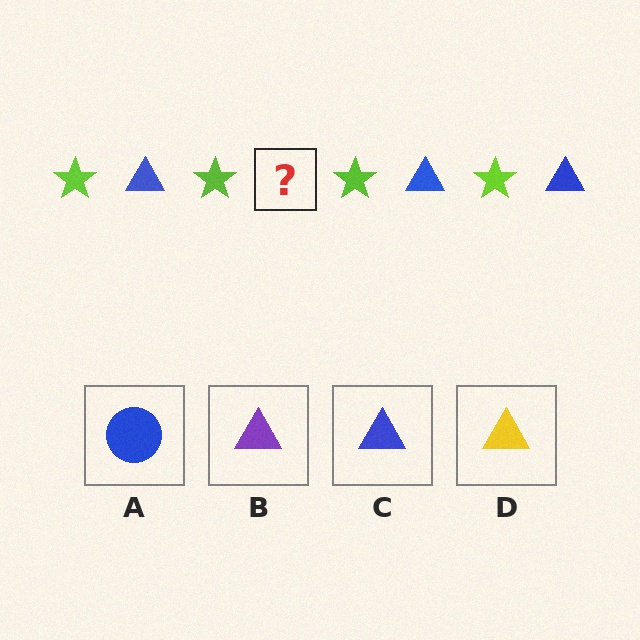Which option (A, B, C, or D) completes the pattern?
C.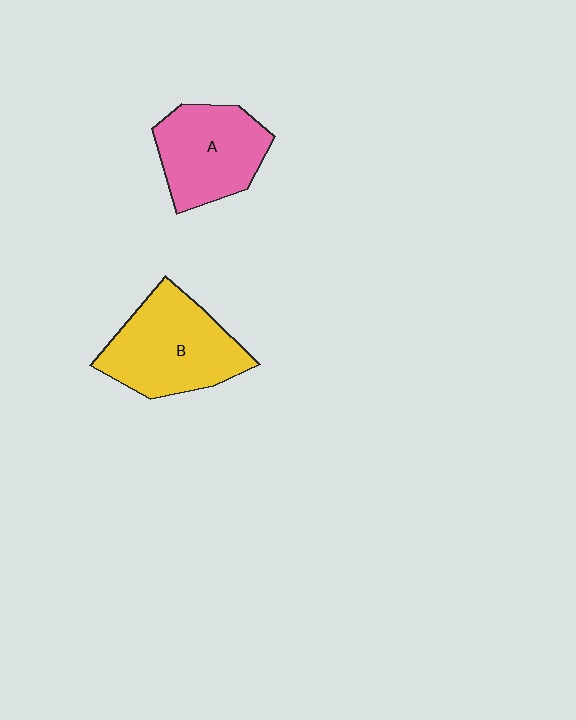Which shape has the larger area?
Shape B (yellow).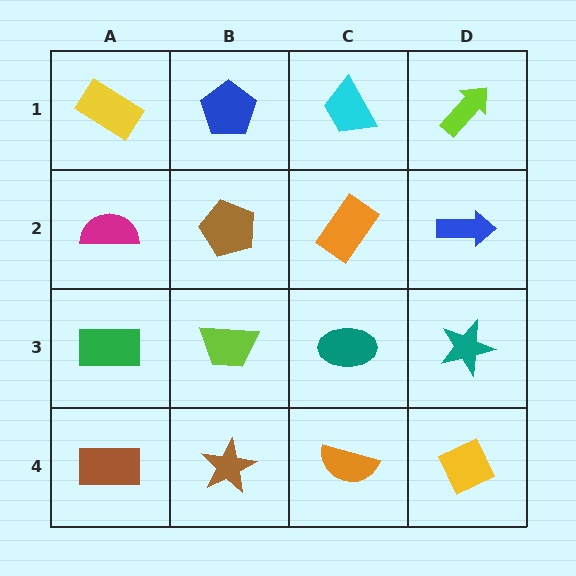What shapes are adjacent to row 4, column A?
A green rectangle (row 3, column A), a brown star (row 4, column B).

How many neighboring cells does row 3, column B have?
4.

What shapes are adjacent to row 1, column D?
A blue arrow (row 2, column D), a cyan trapezoid (row 1, column C).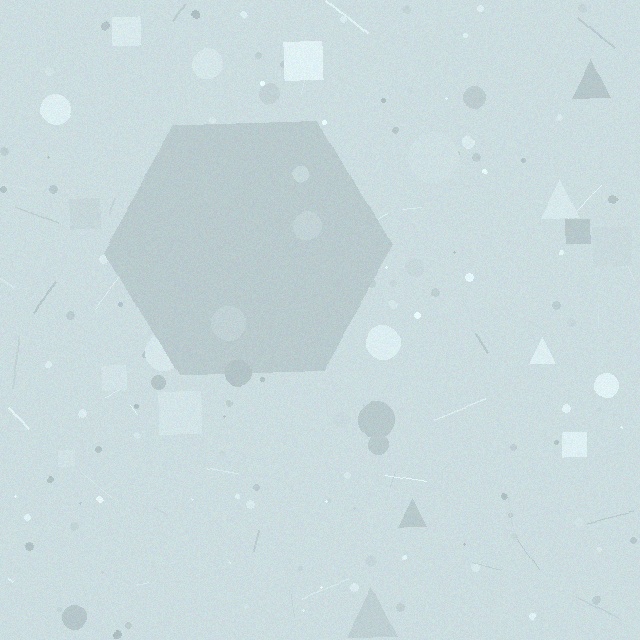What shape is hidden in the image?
A hexagon is hidden in the image.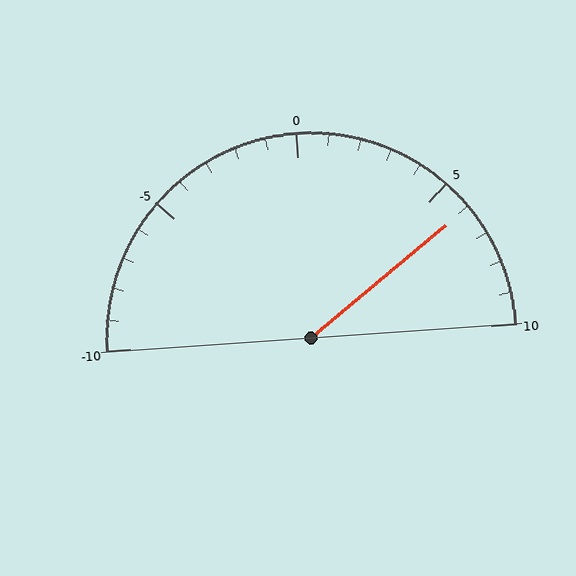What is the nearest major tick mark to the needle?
The nearest major tick mark is 5.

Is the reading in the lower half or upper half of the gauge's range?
The reading is in the upper half of the range (-10 to 10).